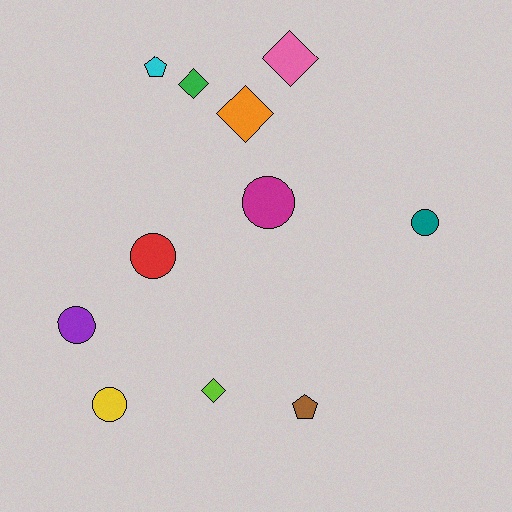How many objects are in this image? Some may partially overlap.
There are 11 objects.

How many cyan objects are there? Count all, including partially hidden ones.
There is 1 cyan object.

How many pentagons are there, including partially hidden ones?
There are 2 pentagons.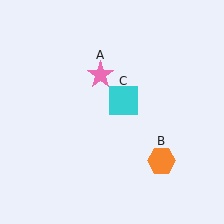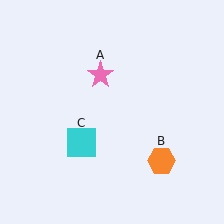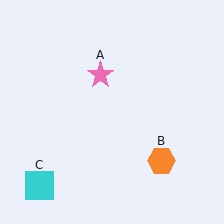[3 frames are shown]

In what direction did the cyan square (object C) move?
The cyan square (object C) moved down and to the left.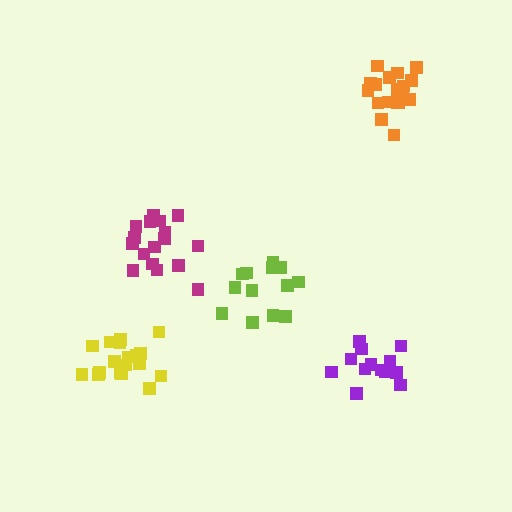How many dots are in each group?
Group 1: 17 dots, Group 2: 18 dots, Group 3: 18 dots, Group 4: 13 dots, Group 5: 13 dots (79 total).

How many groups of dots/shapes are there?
There are 5 groups.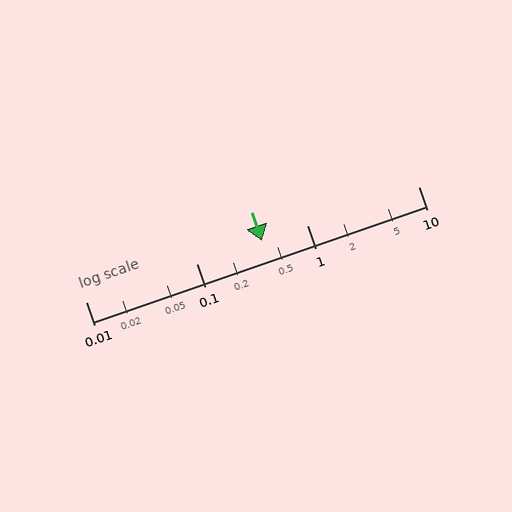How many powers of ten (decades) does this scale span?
The scale spans 3 decades, from 0.01 to 10.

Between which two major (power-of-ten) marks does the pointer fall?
The pointer is between 0.1 and 1.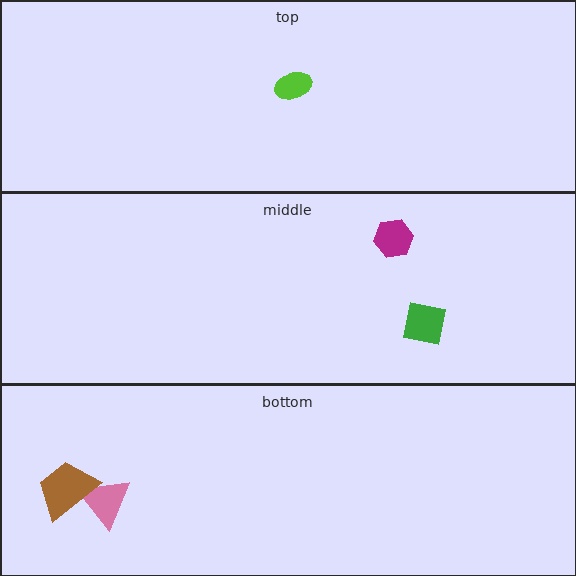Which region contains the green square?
The middle region.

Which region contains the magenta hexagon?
The middle region.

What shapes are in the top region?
The lime ellipse.